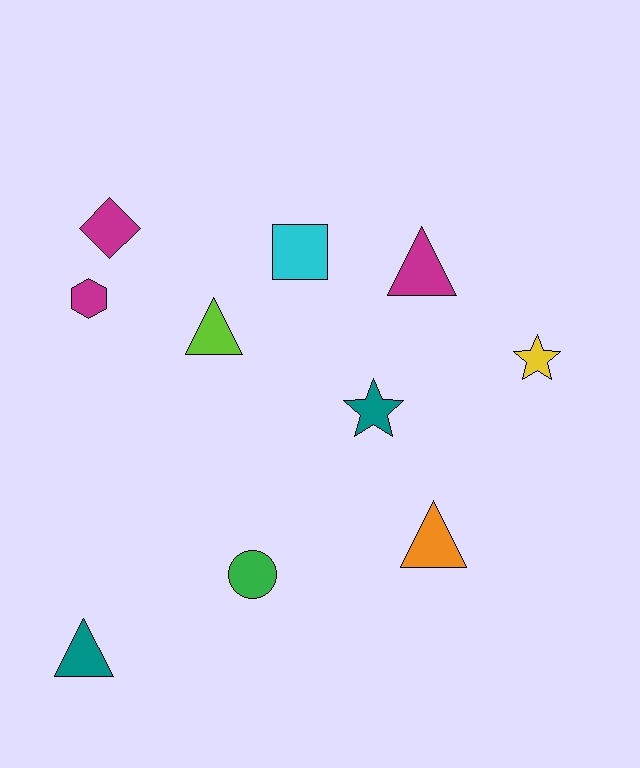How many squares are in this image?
There is 1 square.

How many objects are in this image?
There are 10 objects.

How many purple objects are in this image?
There are no purple objects.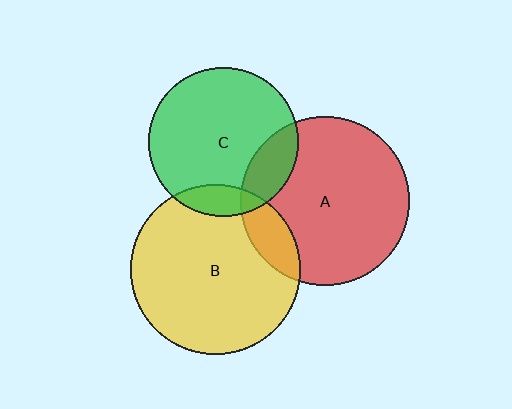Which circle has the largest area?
Circle B (yellow).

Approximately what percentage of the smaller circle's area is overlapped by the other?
Approximately 15%.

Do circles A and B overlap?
Yes.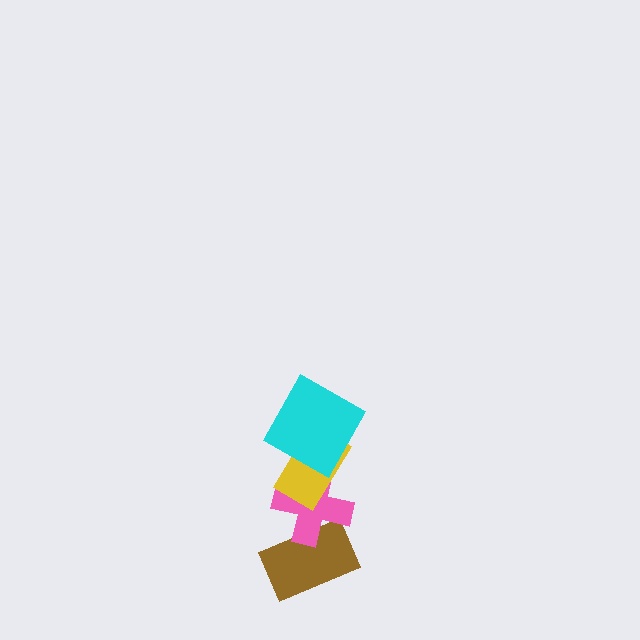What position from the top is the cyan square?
The cyan square is 1st from the top.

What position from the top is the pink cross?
The pink cross is 3rd from the top.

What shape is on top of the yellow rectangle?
The cyan square is on top of the yellow rectangle.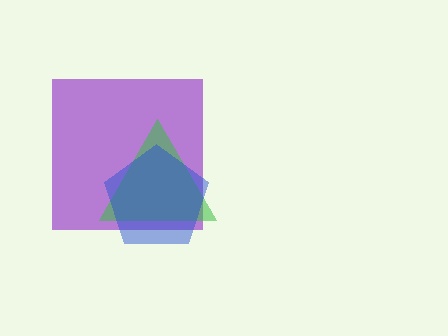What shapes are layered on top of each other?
The layered shapes are: a purple square, a green triangle, a blue pentagon.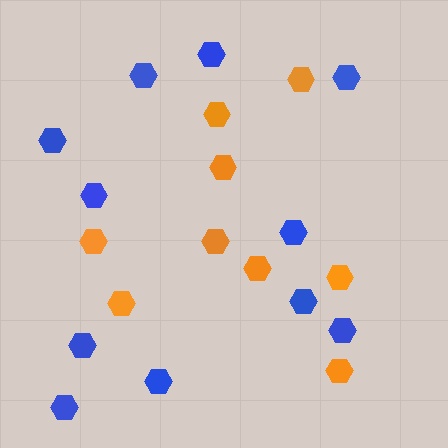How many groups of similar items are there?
There are 2 groups: one group of blue hexagons (11) and one group of orange hexagons (9).